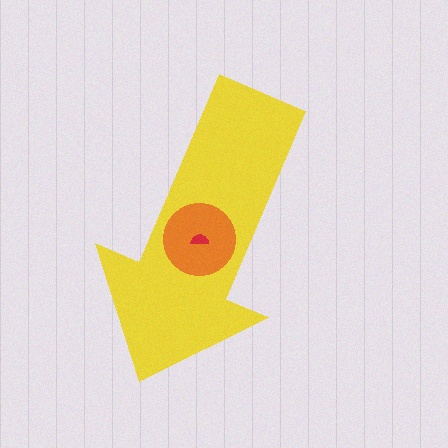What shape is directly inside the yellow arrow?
The orange circle.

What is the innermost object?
The red semicircle.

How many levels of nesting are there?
3.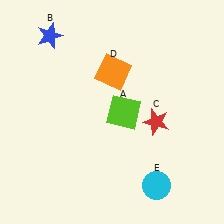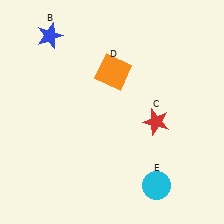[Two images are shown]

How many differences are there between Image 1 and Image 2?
There is 1 difference between the two images.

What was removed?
The lime square (A) was removed in Image 2.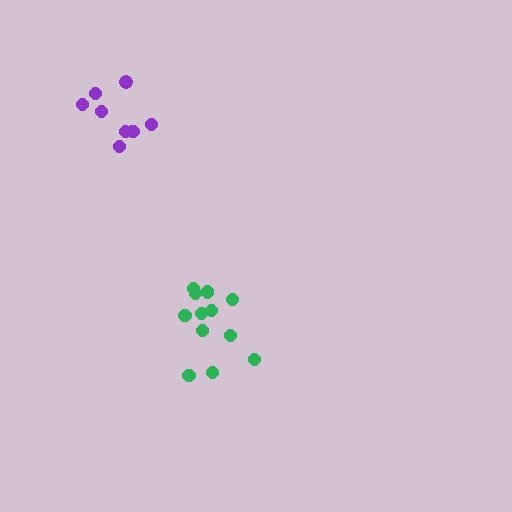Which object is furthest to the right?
The green cluster is rightmost.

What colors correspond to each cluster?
The clusters are colored: green, purple.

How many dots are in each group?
Group 1: 12 dots, Group 2: 8 dots (20 total).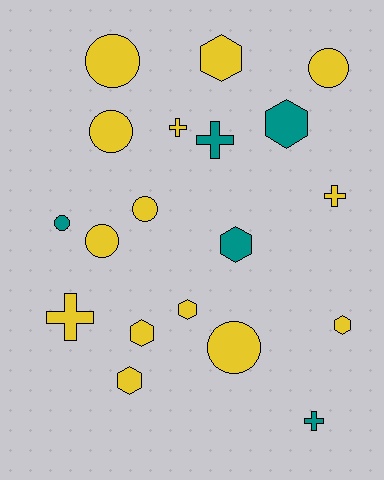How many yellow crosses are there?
There are 3 yellow crosses.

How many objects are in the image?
There are 19 objects.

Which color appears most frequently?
Yellow, with 14 objects.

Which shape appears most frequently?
Hexagon, with 7 objects.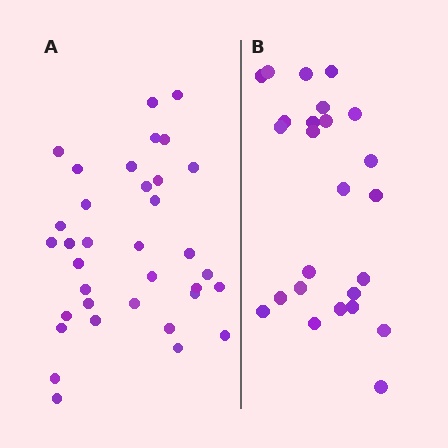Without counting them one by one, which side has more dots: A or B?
Region A (the left region) has more dots.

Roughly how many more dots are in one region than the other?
Region A has roughly 10 or so more dots than region B.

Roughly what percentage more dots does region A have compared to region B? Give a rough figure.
About 40% more.